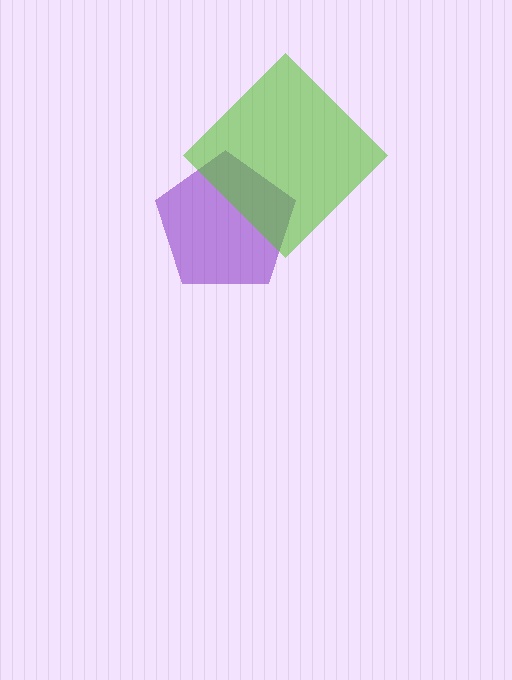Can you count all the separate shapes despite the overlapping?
Yes, there are 2 separate shapes.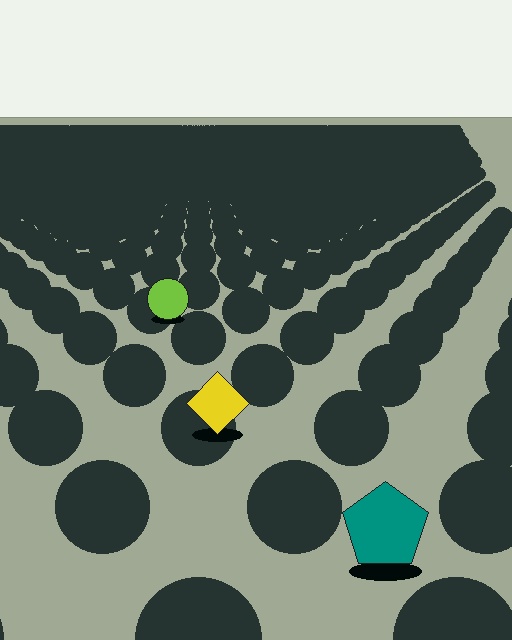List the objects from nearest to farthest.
From nearest to farthest: the teal pentagon, the yellow diamond, the lime circle.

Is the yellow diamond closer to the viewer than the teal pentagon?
No. The teal pentagon is closer — you can tell from the texture gradient: the ground texture is coarser near it.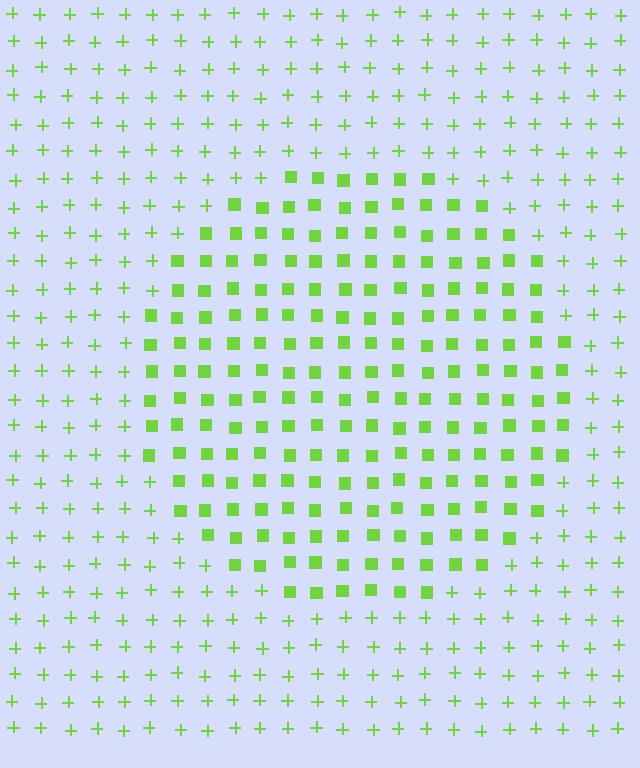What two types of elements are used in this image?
The image uses squares inside the circle region and plus signs outside it.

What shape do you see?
I see a circle.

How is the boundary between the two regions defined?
The boundary is defined by a change in element shape: squares inside vs. plus signs outside. All elements share the same color and spacing.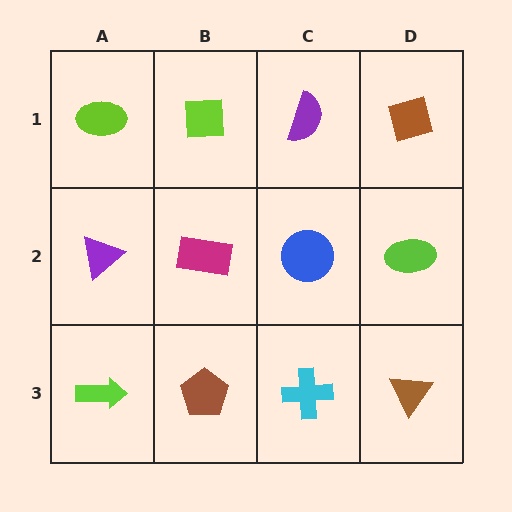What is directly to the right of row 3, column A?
A brown pentagon.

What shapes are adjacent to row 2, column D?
A brown diamond (row 1, column D), a brown triangle (row 3, column D), a blue circle (row 2, column C).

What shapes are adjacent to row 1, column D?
A lime ellipse (row 2, column D), a purple semicircle (row 1, column C).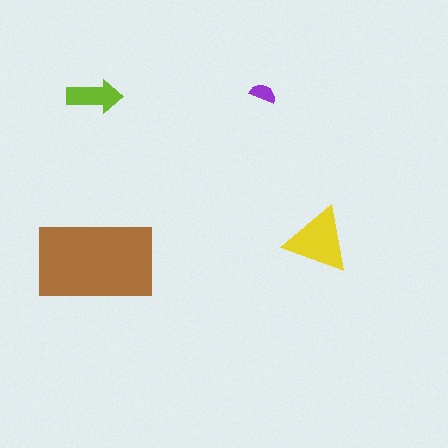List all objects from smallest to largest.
The purple semicircle, the lime arrow, the yellow triangle, the brown rectangle.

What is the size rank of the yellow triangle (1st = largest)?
2nd.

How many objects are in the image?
There are 4 objects in the image.